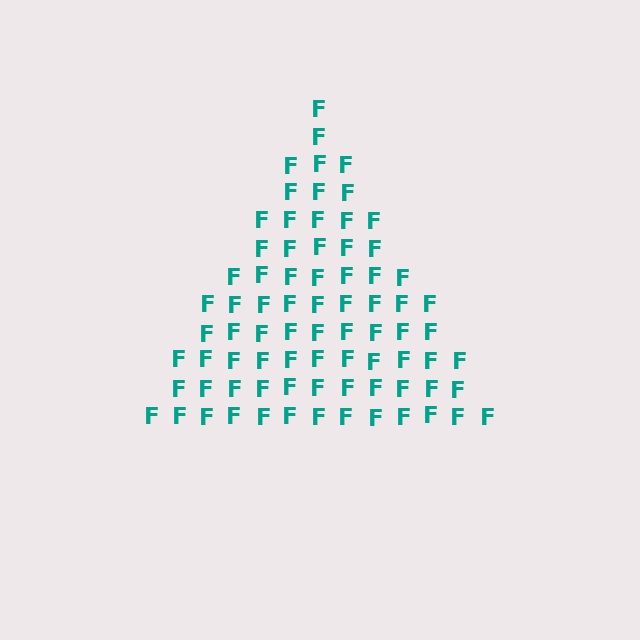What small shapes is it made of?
It is made of small letter F's.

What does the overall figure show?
The overall figure shows a triangle.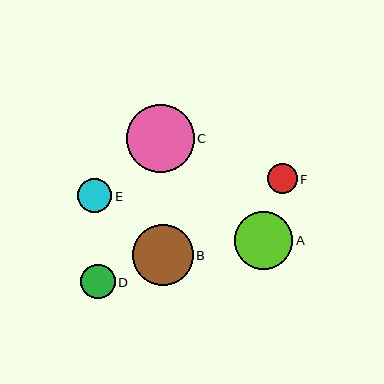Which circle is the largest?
Circle C is the largest with a size of approximately 68 pixels.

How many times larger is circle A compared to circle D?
Circle A is approximately 1.7 times the size of circle D.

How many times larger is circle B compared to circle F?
Circle B is approximately 2.0 times the size of circle F.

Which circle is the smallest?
Circle F is the smallest with a size of approximately 30 pixels.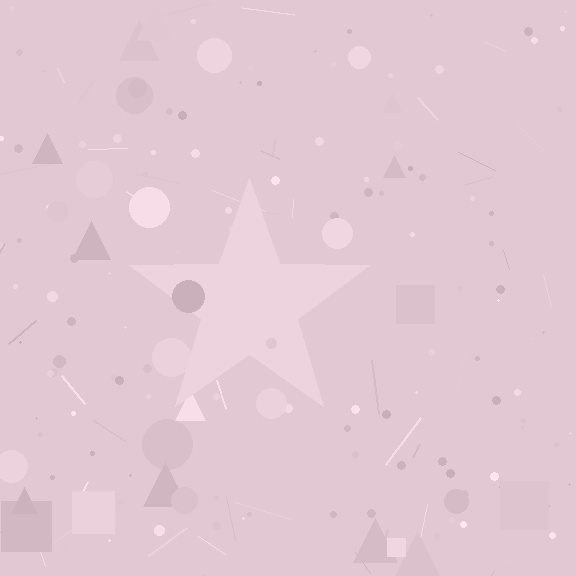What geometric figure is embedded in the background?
A star is embedded in the background.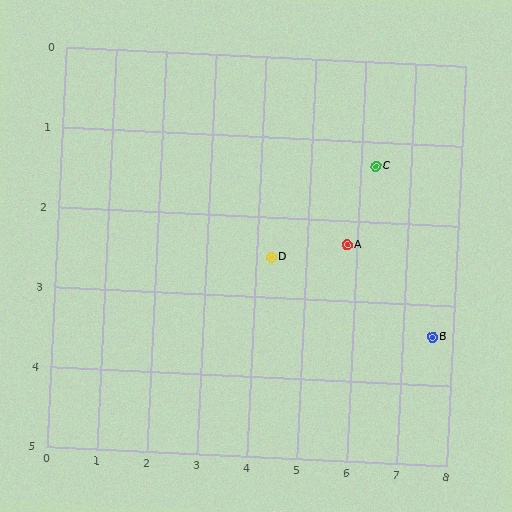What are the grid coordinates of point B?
Point B is at approximately (7.6, 3.4).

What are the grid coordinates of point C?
Point C is at approximately (6.3, 1.3).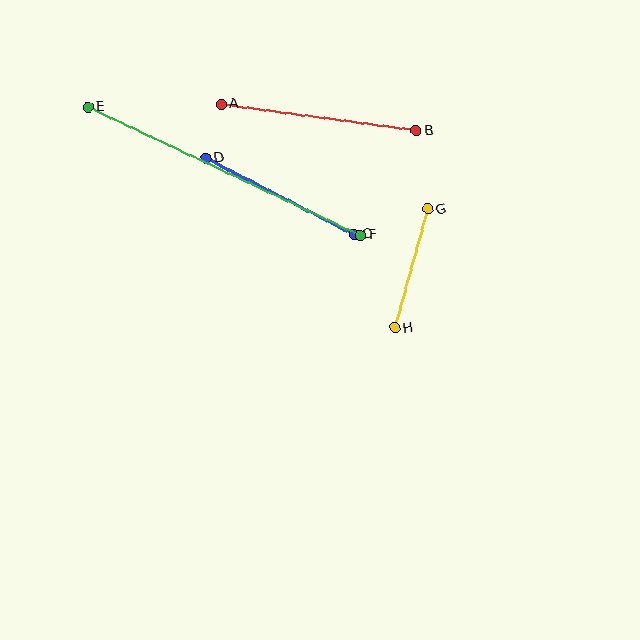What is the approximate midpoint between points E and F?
The midpoint is at approximately (224, 171) pixels.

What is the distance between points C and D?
The distance is approximately 167 pixels.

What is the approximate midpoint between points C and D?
The midpoint is at approximately (280, 196) pixels.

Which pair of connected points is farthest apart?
Points E and F are farthest apart.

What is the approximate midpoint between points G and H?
The midpoint is at approximately (411, 268) pixels.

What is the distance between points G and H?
The distance is approximately 123 pixels.